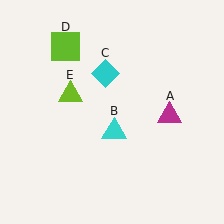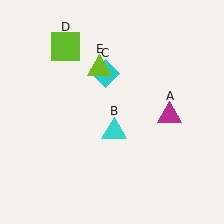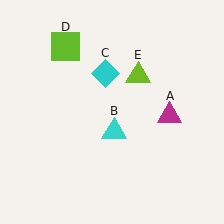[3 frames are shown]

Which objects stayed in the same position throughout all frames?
Magenta triangle (object A) and cyan triangle (object B) and cyan diamond (object C) and lime square (object D) remained stationary.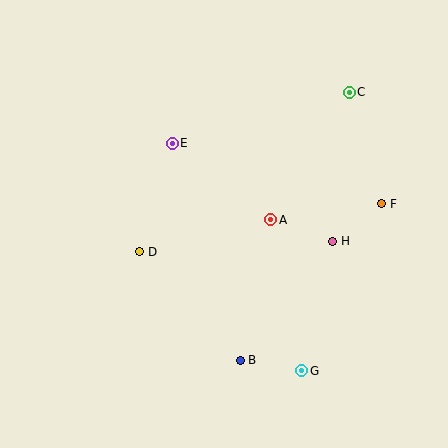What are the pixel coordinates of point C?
Point C is at (349, 92).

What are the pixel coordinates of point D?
Point D is at (140, 252).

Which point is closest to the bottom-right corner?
Point G is closest to the bottom-right corner.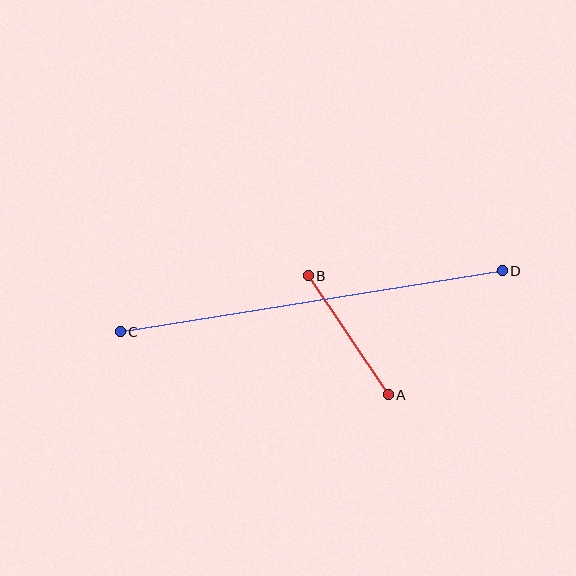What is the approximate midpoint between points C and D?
The midpoint is at approximately (311, 301) pixels.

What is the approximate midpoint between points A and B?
The midpoint is at approximately (348, 335) pixels.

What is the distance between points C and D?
The distance is approximately 387 pixels.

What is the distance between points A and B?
The distance is approximately 143 pixels.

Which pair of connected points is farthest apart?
Points C and D are farthest apart.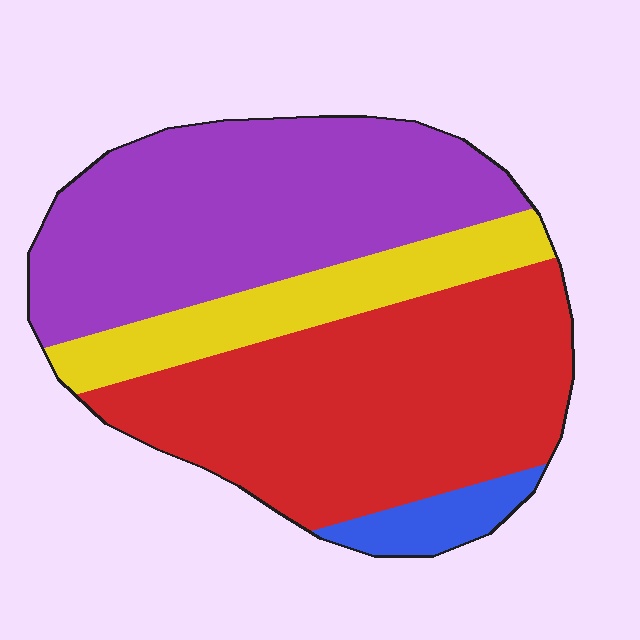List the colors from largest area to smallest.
From largest to smallest: red, purple, yellow, blue.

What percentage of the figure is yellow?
Yellow covers around 15% of the figure.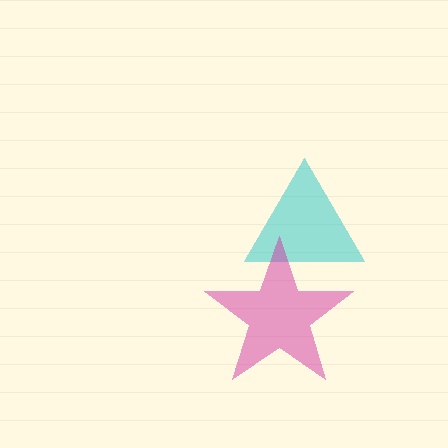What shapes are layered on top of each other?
The layered shapes are: a cyan triangle, a magenta star.